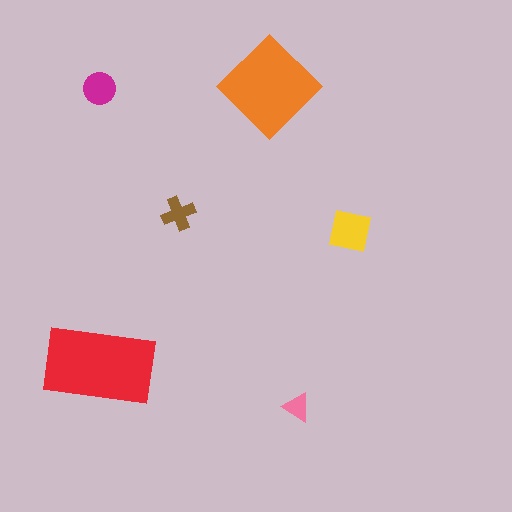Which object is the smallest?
The pink triangle.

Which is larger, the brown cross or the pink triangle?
The brown cross.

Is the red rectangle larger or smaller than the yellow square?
Larger.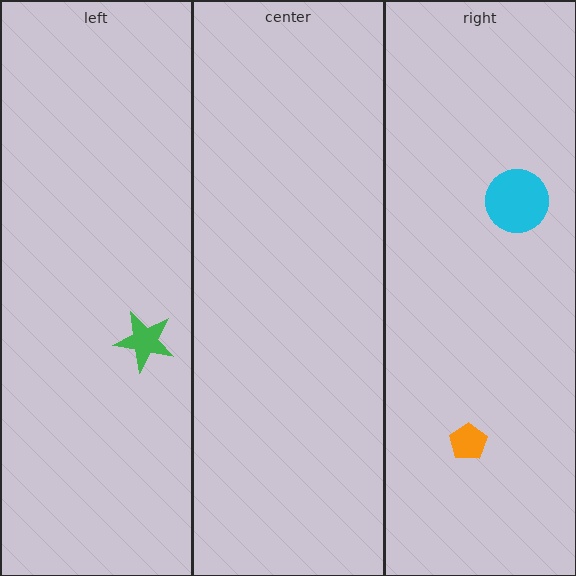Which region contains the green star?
The left region.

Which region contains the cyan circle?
The right region.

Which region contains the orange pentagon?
The right region.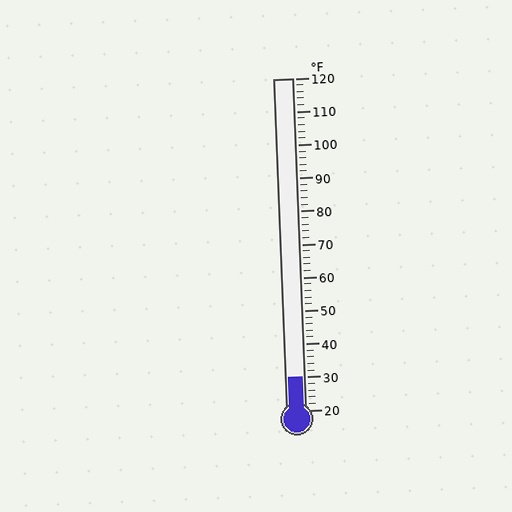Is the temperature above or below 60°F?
The temperature is below 60°F.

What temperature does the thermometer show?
The thermometer shows approximately 30°F.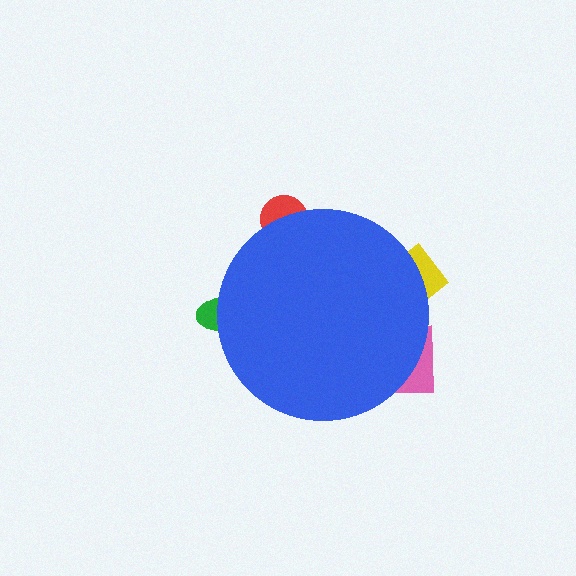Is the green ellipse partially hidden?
Yes, the green ellipse is partially hidden behind the blue circle.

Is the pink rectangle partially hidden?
Yes, the pink rectangle is partially hidden behind the blue circle.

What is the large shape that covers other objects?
A blue circle.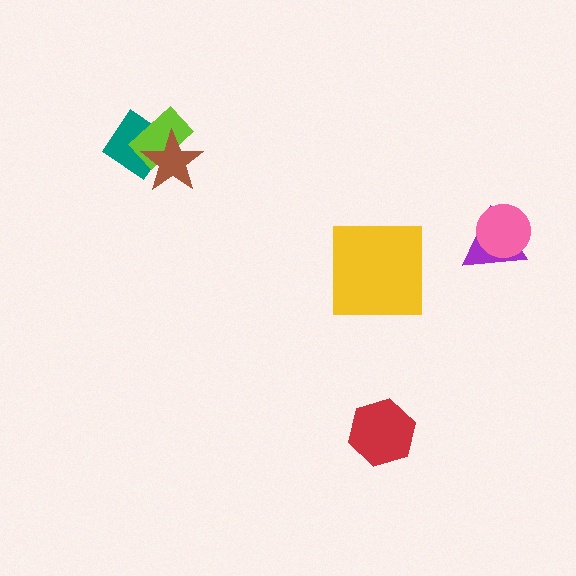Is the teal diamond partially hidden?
Yes, it is partially covered by another shape.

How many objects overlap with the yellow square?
0 objects overlap with the yellow square.